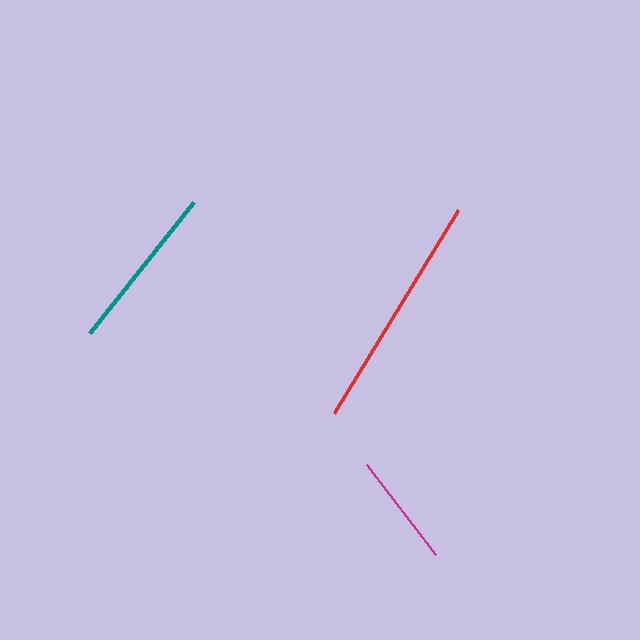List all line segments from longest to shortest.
From longest to shortest: red, teal, magenta.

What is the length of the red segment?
The red segment is approximately 237 pixels long.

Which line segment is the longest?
The red line is the longest at approximately 237 pixels.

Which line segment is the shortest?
The magenta line is the shortest at approximately 113 pixels.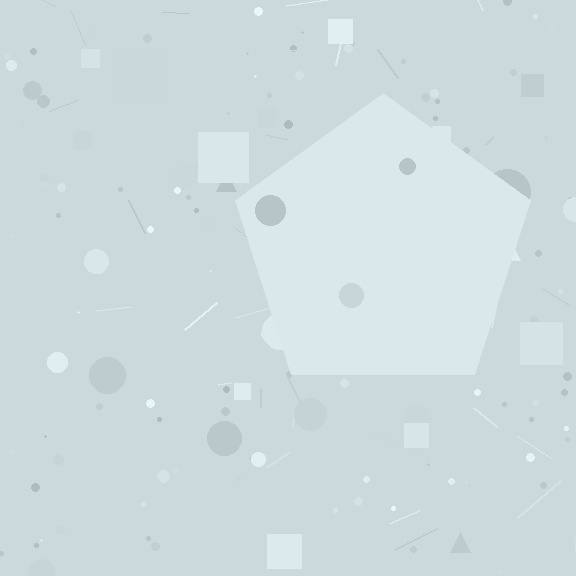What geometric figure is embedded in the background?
A pentagon is embedded in the background.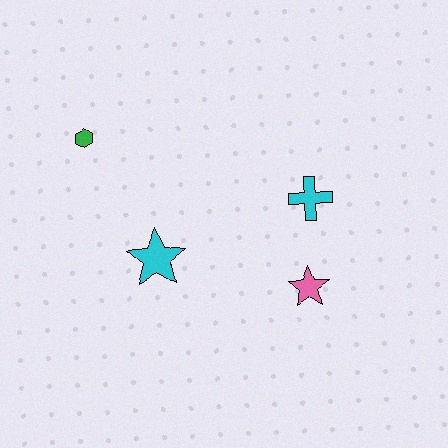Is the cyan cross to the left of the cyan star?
No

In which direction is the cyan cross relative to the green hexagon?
The cyan cross is to the right of the green hexagon.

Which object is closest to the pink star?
The cyan cross is closest to the pink star.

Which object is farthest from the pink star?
The green hexagon is farthest from the pink star.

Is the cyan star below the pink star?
No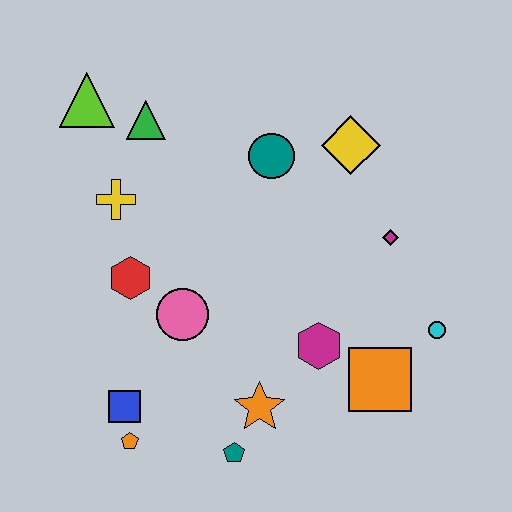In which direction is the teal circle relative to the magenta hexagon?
The teal circle is above the magenta hexagon.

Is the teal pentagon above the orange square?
No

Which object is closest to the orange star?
The teal pentagon is closest to the orange star.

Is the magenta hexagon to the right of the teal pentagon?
Yes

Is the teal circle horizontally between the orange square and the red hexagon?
Yes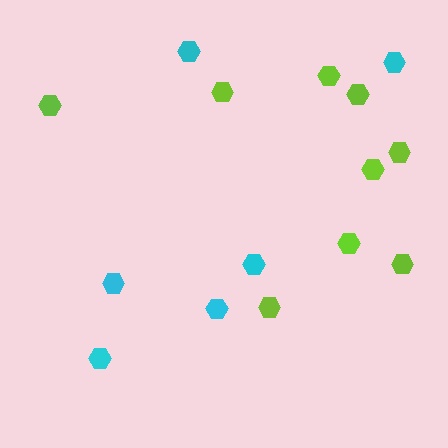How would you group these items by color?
There are 2 groups: one group of lime hexagons (9) and one group of cyan hexagons (6).